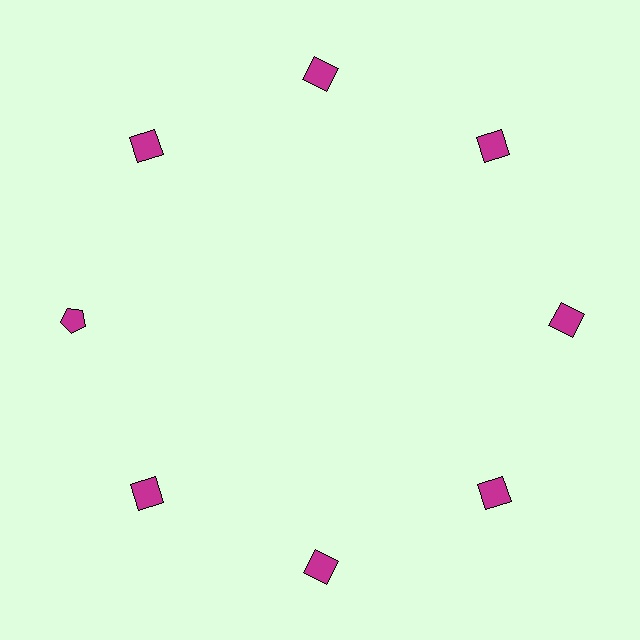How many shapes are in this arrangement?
There are 8 shapes arranged in a ring pattern.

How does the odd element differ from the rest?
It has a different shape: pentagon instead of square.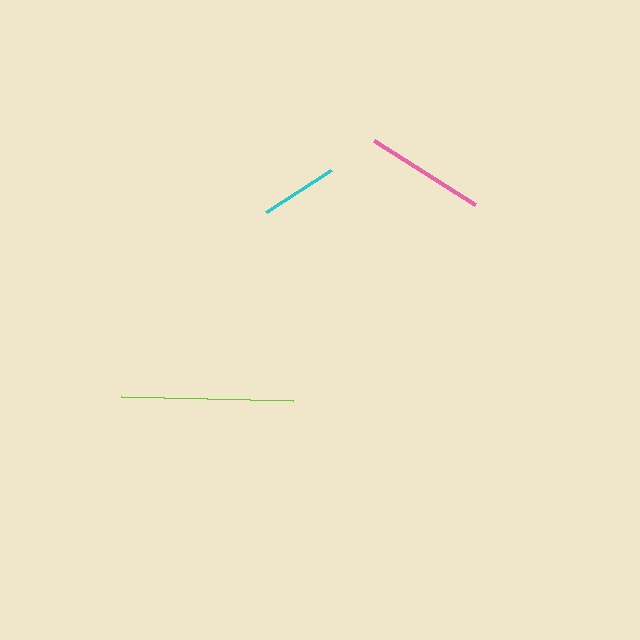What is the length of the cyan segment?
The cyan segment is approximately 77 pixels long.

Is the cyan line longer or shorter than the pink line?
The pink line is longer than the cyan line.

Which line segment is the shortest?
The cyan line is the shortest at approximately 77 pixels.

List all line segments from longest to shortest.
From longest to shortest: lime, pink, cyan.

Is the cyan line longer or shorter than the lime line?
The lime line is longer than the cyan line.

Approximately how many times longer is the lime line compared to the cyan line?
The lime line is approximately 2.2 times the length of the cyan line.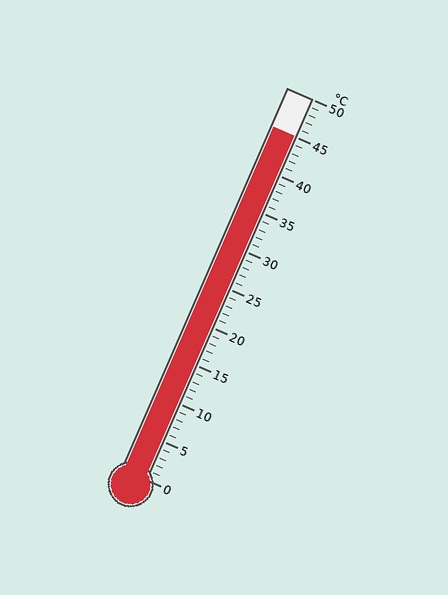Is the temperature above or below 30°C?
The temperature is above 30°C.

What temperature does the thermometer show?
The thermometer shows approximately 45°C.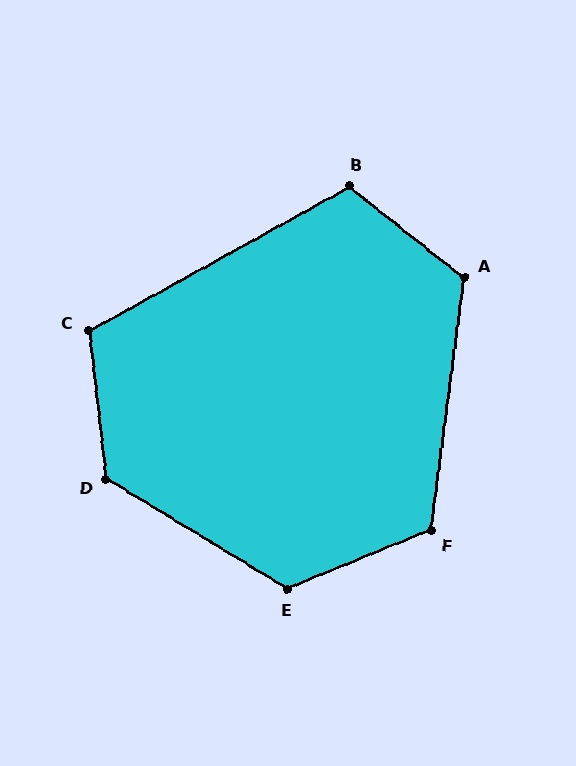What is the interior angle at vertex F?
Approximately 119 degrees (obtuse).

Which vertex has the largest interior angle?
D, at approximately 128 degrees.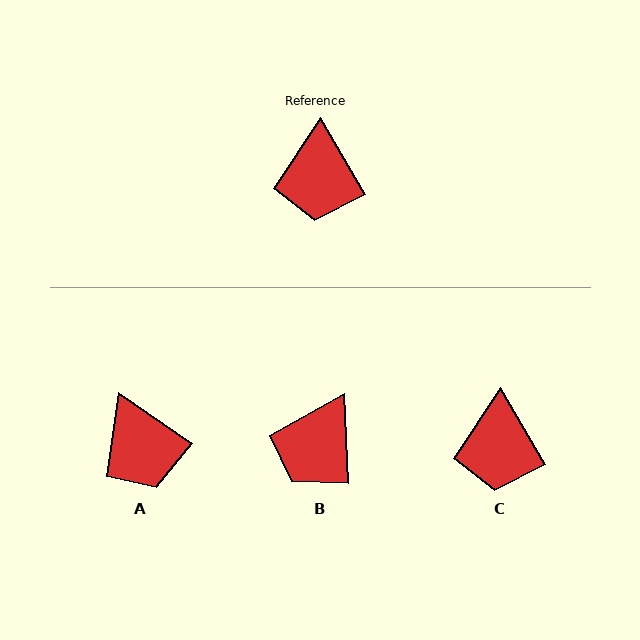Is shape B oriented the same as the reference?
No, it is off by about 27 degrees.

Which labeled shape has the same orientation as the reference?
C.